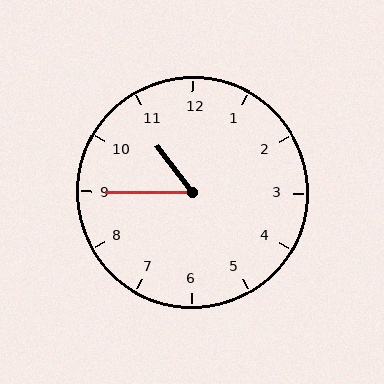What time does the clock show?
10:45.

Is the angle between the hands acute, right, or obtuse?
It is acute.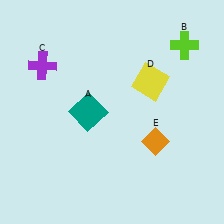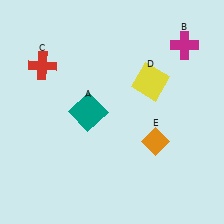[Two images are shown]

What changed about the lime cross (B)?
In Image 1, B is lime. In Image 2, it changed to magenta.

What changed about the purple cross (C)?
In Image 1, C is purple. In Image 2, it changed to red.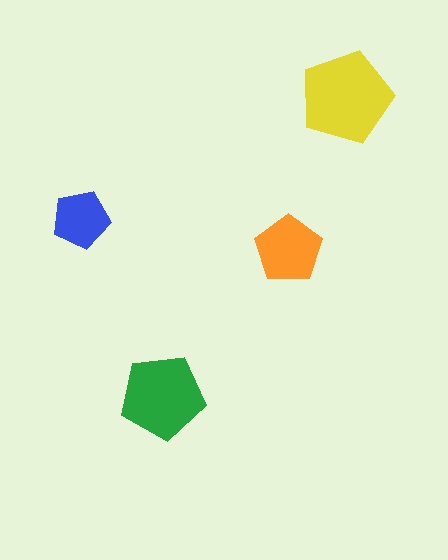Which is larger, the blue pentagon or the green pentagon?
The green one.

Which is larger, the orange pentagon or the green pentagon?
The green one.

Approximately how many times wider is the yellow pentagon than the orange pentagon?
About 1.5 times wider.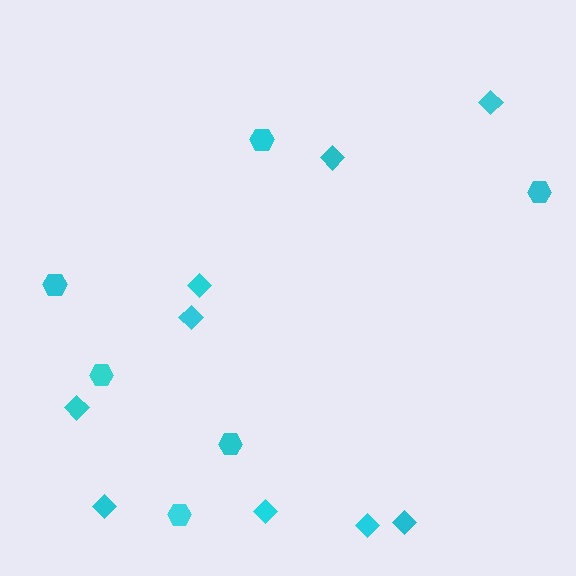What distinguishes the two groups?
There are 2 groups: one group of hexagons (6) and one group of diamonds (9).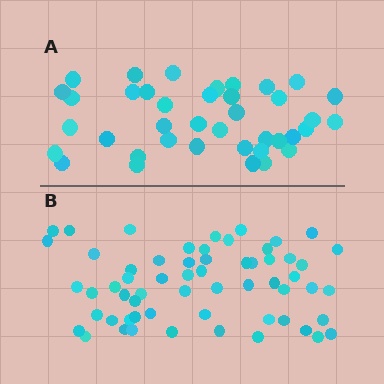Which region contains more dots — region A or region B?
Region B (the bottom region) has more dots.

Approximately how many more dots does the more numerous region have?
Region B has approximately 20 more dots than region A.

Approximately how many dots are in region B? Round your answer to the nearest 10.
About 60 dots.